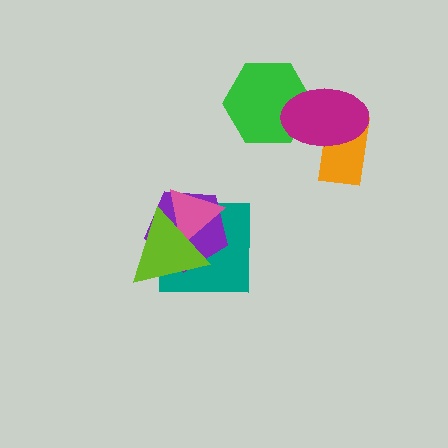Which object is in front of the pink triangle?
The lime triangle is in front of the pink triangle.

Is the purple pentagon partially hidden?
Yes, it is partially covered by another shape.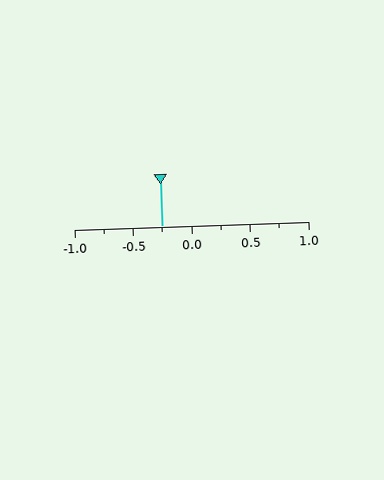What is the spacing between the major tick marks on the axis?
The major ticks are spaced 0.5 apart.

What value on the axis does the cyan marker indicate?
The marker indicates approximately -0.25.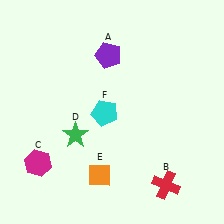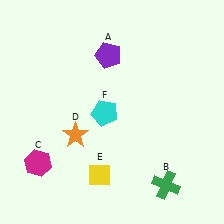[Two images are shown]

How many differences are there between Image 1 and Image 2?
There are 3 differences between the two images.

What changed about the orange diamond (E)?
In Image 1, E is orange. In Image 2, it changed to yellow.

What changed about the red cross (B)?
In Image 1, B is red. In Image 2, it changed to green.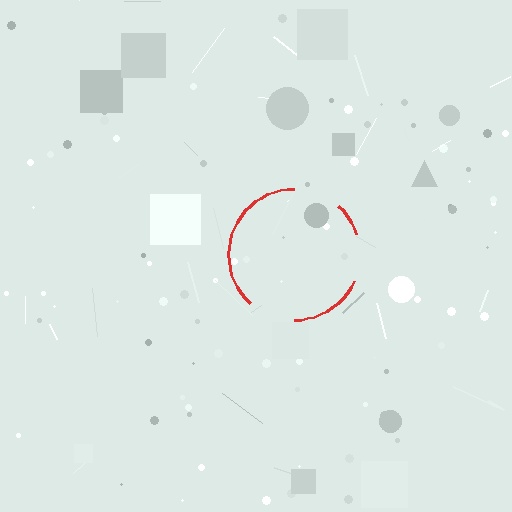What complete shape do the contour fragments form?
The contour fragments form a circle.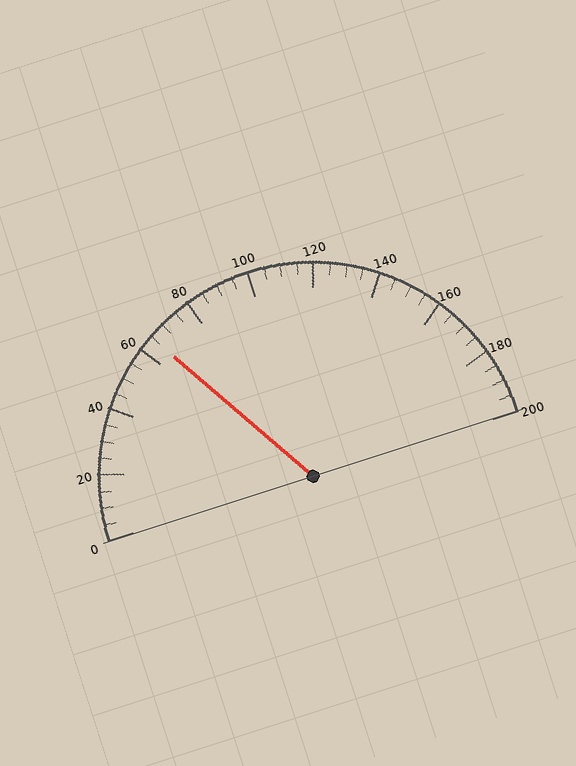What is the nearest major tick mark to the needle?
The nearest major tick mark is 60.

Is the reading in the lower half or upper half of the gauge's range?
The reading is in the lower half of the range (0 to 200).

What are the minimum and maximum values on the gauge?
The gauge ranges from 0 to 200.